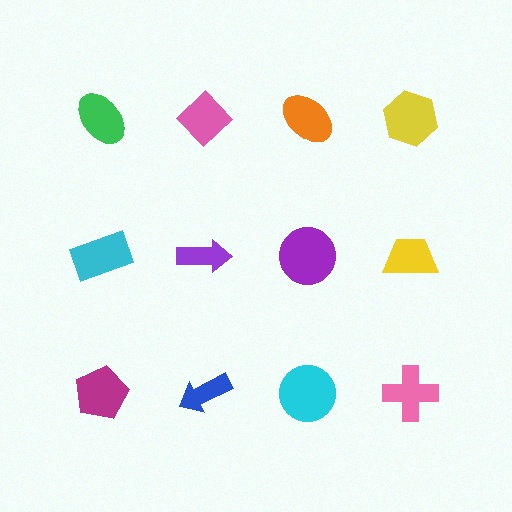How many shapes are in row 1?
4 shapes.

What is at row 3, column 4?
A pink cross.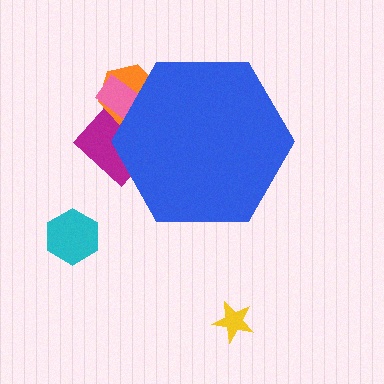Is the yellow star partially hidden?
No, the yellow star is fully visible.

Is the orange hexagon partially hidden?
Yes, the orange hexagon is partially hidden behind the blue hexagon.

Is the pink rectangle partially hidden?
Yes, the pink rectangle is partially hidden behind the blue hexagon.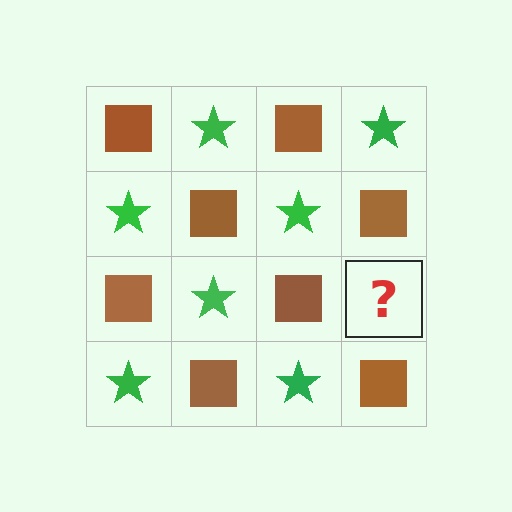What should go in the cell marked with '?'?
The missing cell should contain a green star.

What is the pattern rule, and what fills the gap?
The rule is that it alternates brown square and green star in a checkerboard pattern. The gap should be filled with a green star.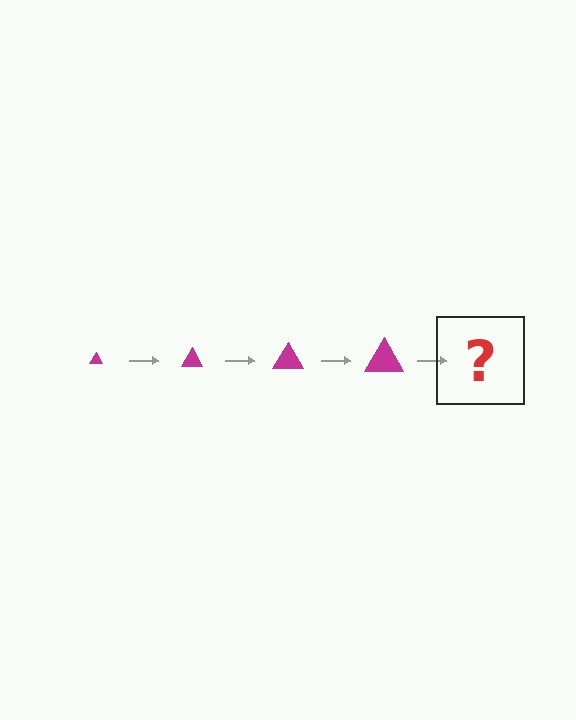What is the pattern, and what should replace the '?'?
The pattern is that the triangle gets progressively larger each step. The '?' should be a magenta triangle, larger than the previous one.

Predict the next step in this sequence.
The next step is a magenta triangle, larger than the previous one.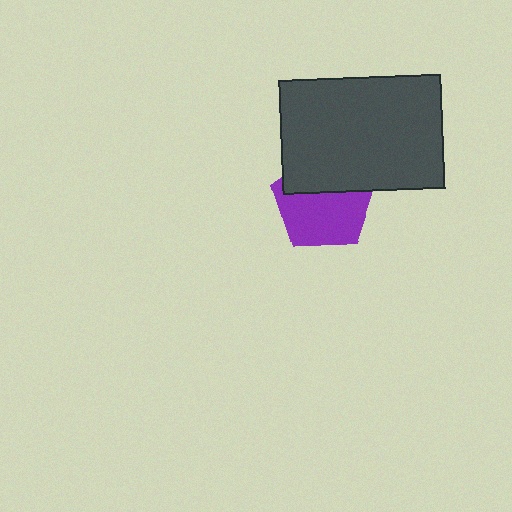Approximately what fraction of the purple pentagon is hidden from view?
Roughly 39% of the purple pentagon is hidden behind the dark gray rectangle.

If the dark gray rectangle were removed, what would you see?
You would see the complete purple pentagon.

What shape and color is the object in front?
The object in front is a dark gray rectangle.